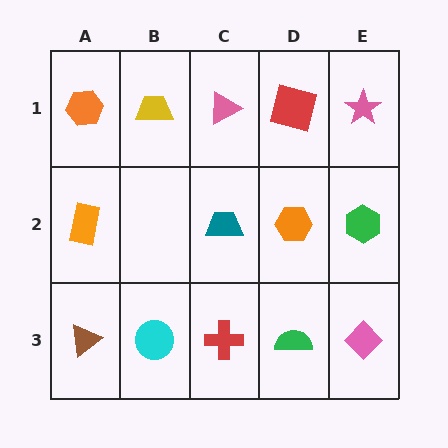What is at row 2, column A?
An orange rectangle.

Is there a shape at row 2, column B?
No, that cell is empty.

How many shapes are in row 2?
4 shapes.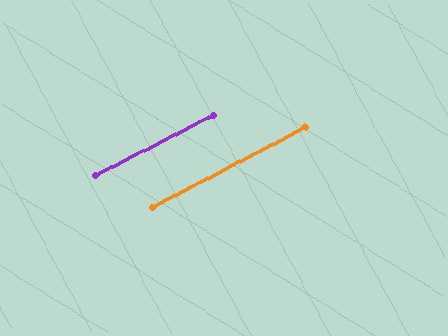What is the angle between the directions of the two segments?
Approximately 0 degrees.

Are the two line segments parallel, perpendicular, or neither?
Parallel — their directions differ by only 0.3°.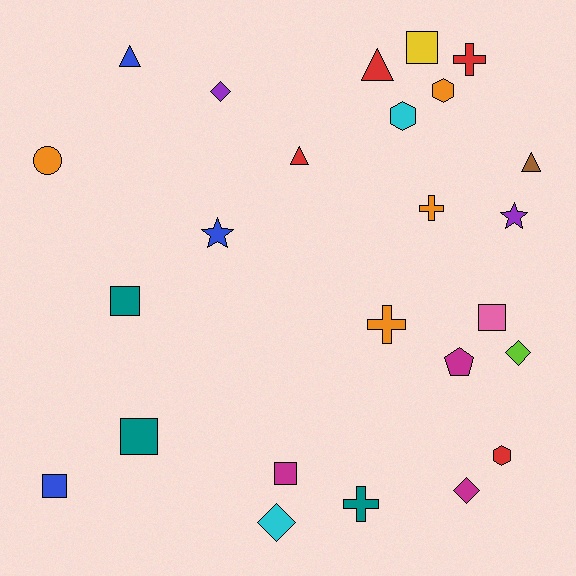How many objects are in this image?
There are 25 objects.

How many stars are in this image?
There are 2 stars.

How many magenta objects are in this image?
There are 3 magenta objects.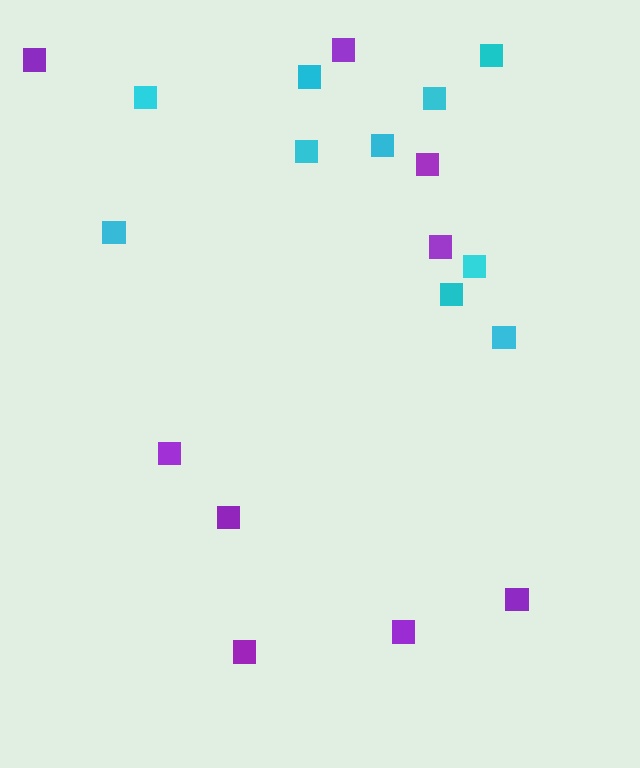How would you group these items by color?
There are 2 groups: one group of purple squares (9) and one group of cyan squares (10).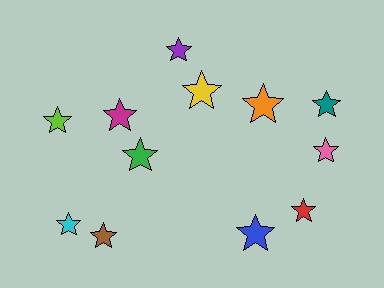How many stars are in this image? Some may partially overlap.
There are 12 stars.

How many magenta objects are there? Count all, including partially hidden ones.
There is 1 magenta object.